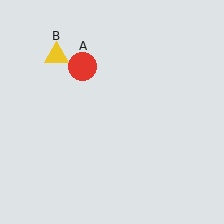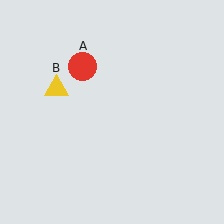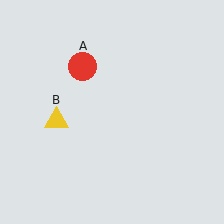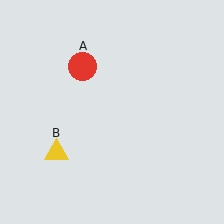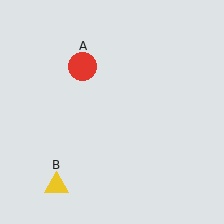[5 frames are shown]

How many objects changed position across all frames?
1 object changed position: yellow triangle (object B).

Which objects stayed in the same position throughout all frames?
Red circle (object A) remained stationary.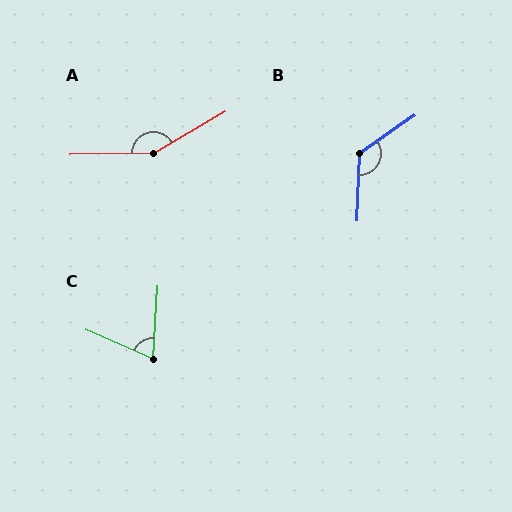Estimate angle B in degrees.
Approximately 127 degrees.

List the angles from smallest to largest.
C (70°), B (127°), A (150°).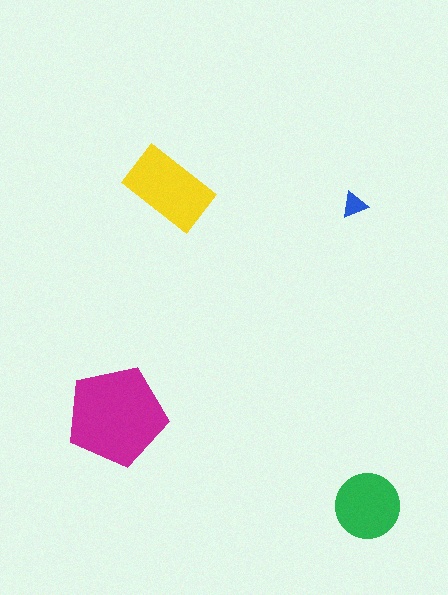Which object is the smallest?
The blue triangle.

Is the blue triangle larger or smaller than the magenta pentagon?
Smaller.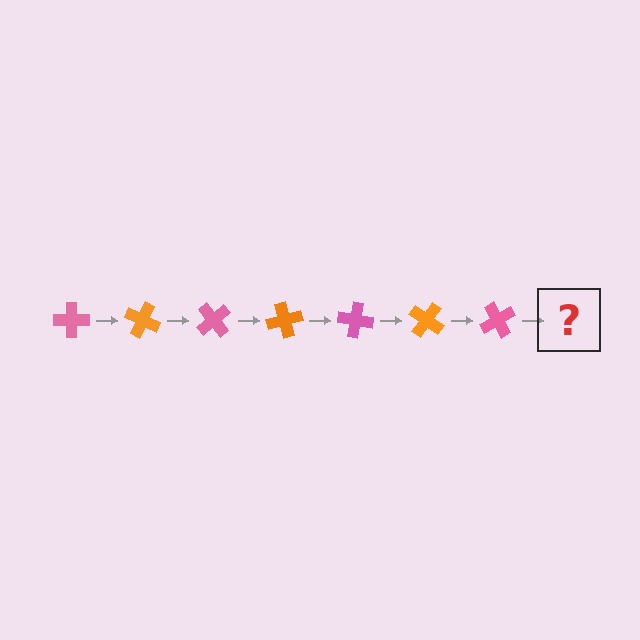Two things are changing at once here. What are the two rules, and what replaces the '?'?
The two rules are that it rotates 25 degrees each step and the color cycles through pink and orange. The '?' should be an orange cross, rotated 175 degrees from the start.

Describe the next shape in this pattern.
It should be an orange cross, rotated 175 degrees from the start.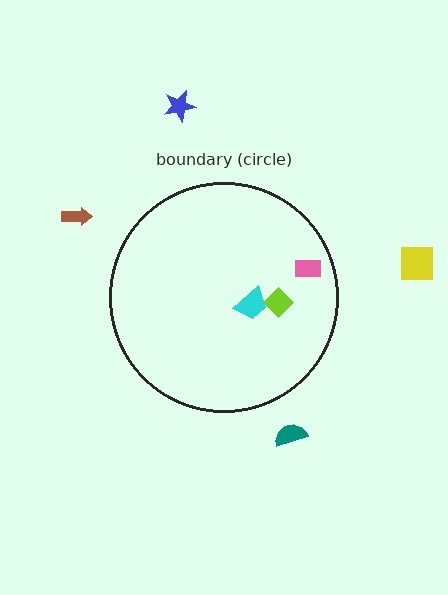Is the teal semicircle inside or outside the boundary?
Outside.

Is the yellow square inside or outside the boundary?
Outside.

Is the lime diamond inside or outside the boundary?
Inside.